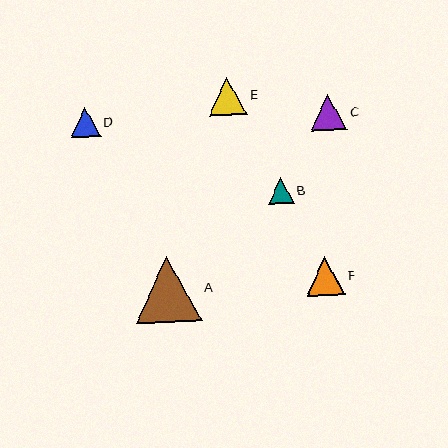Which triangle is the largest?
Triangle A is the largest with a size of approximately 66 pixels.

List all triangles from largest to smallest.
From largest to smallest: A, F, E, C, D, B.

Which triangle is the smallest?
Triangle B is the smallest with a size of approximately 26 pixels.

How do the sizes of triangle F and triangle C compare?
Triangle F and triangle C are approximately the same size.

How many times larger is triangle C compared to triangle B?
Triangle C is approximately 1.4 times the size of triangle B.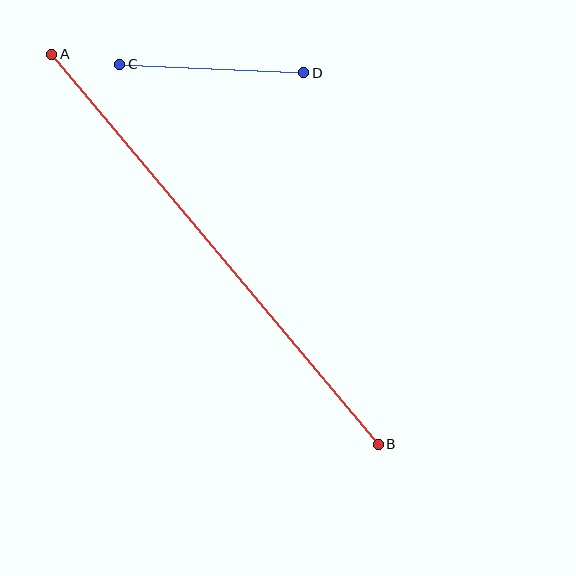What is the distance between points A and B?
The distance is approximately 508 pixels.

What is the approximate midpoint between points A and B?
The midpoint is at approximately (215, 249) pixels.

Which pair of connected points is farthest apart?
Points A and B are farthest apart.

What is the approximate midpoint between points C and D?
The midpoint is at approximately (212, 68) pixels.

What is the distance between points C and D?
The distance is approximately 184 pixels.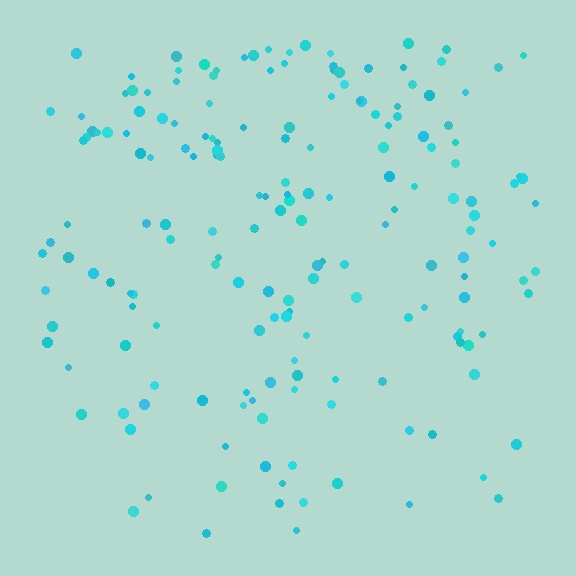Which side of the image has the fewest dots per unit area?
The bottom.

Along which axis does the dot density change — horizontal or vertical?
Vertical.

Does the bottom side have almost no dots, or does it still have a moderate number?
Still a moderate number, just noticeably fewer than the top.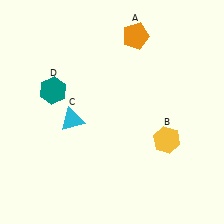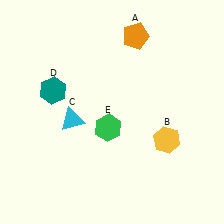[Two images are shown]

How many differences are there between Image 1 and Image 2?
There is 1 difference between the two images.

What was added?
A green hexagon (E) was added in Image 2.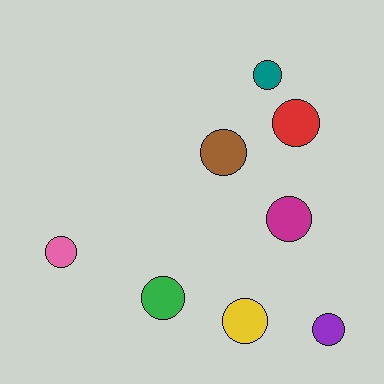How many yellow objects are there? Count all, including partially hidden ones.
There is 1 yellow object.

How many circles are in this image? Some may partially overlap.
There are 8 circles.